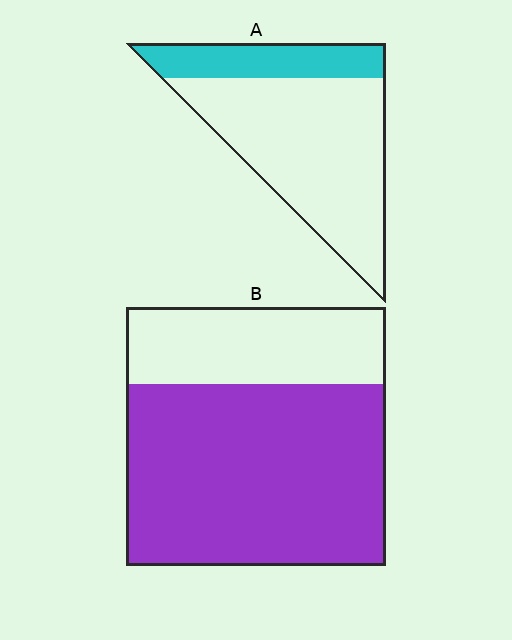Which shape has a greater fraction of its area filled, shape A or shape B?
Shape B.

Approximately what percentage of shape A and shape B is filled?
A is approximately 25% and B is approximately 70%.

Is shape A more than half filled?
No.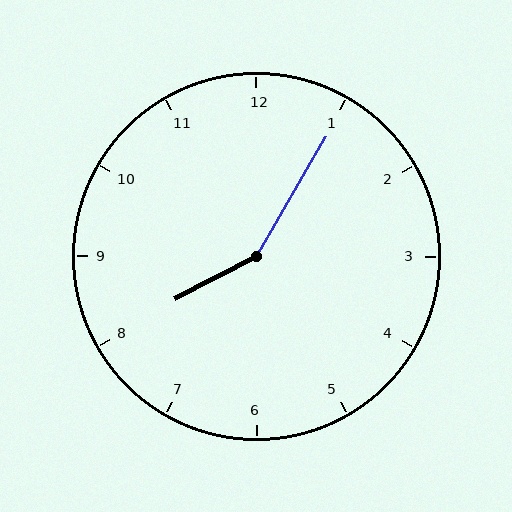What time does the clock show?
8:05.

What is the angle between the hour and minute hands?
Approximately 148 degrees.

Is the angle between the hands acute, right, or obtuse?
It is obtuse.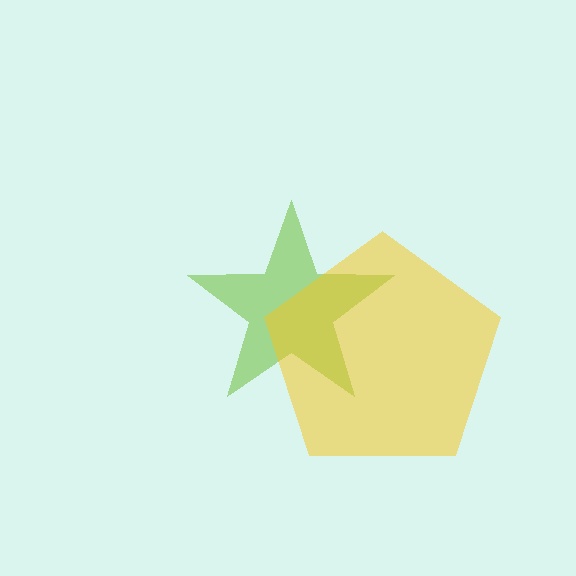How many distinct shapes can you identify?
There are 2 distinct shapes: a lime star, a yellow pentagon.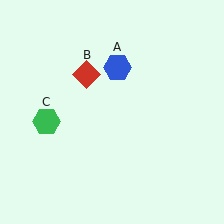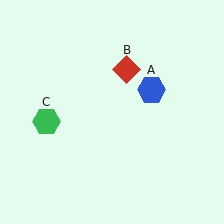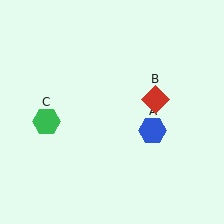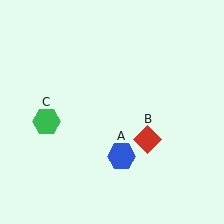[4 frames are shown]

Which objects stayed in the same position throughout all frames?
Green hexagon (object C) remained stationary.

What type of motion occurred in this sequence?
The blue hexagon (object A), red diamond (object B) rotated clockwise around the center of the scene.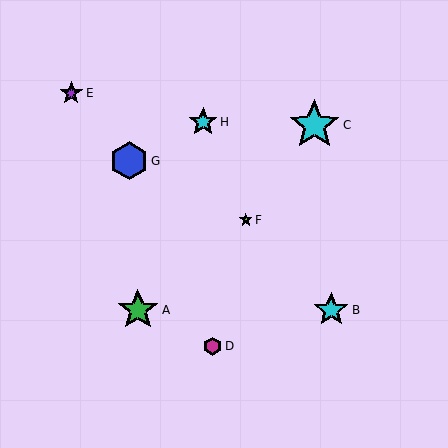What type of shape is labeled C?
Shape C is a cyan star.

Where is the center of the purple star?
The center of the purple star is at (71, 93).